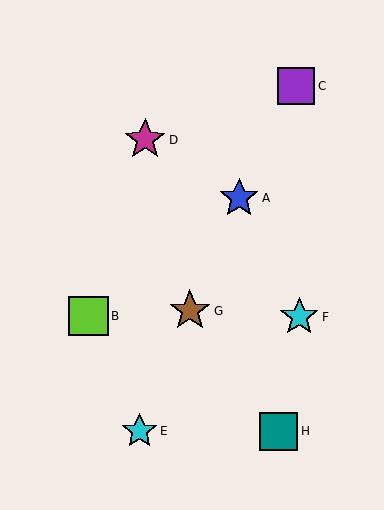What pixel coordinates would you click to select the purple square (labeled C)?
Click at (296, 86) to select the purple square C.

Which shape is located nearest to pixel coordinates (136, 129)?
The magenta star (labeled D) at (145, 140) is nearest to that location.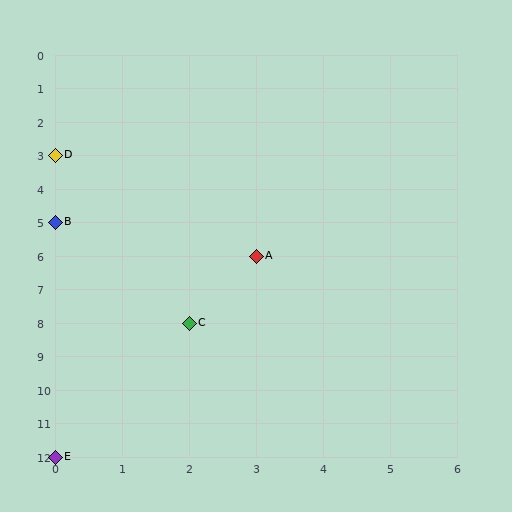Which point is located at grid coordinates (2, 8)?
Point C is at (2, 8).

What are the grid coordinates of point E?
Point E is at grid coordinates (0, 12).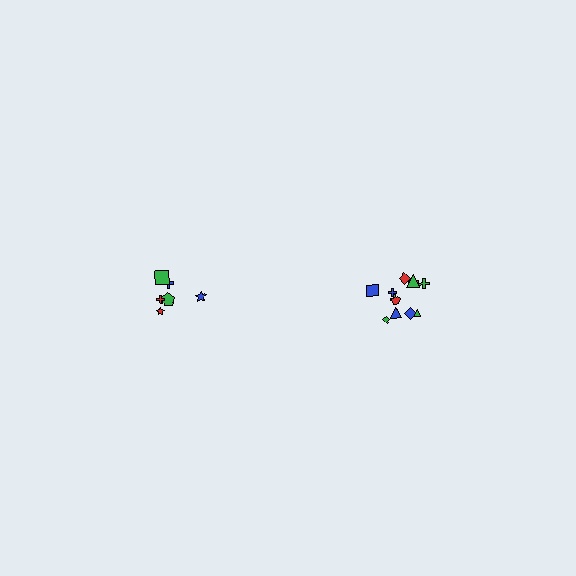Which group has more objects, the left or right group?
The right group.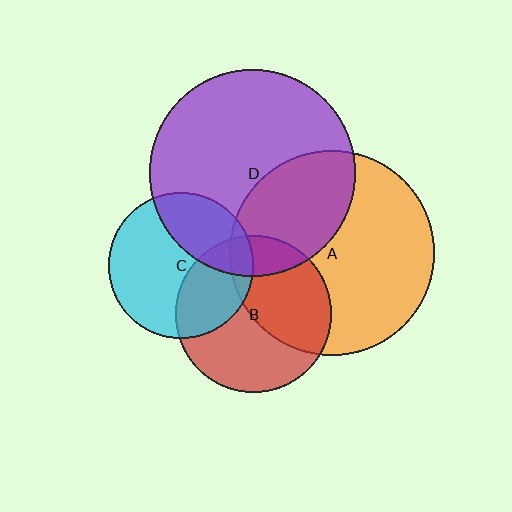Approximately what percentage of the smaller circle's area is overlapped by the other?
Approximately 35%.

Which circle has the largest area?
Circle D (purple).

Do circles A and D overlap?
Yes.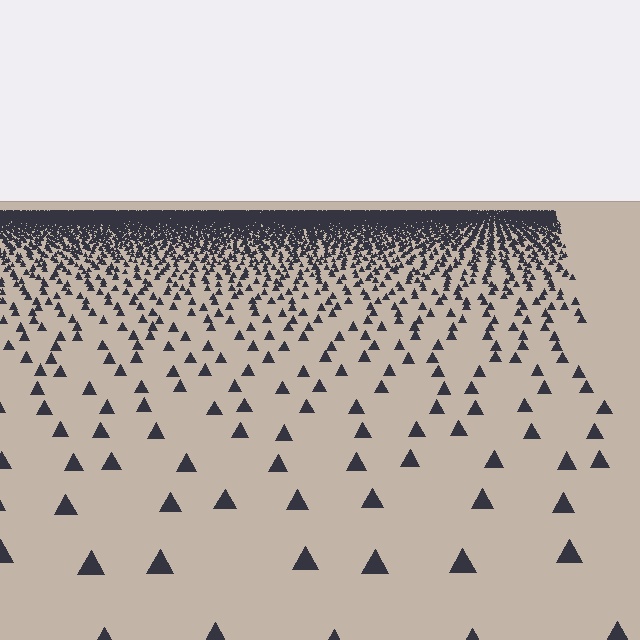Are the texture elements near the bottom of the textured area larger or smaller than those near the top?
Larger. Near the bottom, elements are closer to the viewer and appear at a bigger on-screen size.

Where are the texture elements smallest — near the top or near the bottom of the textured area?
Near the top.